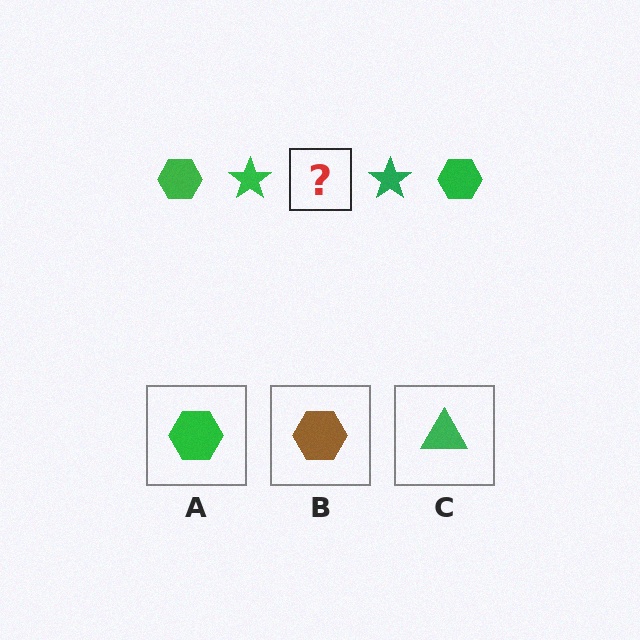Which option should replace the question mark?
Option A.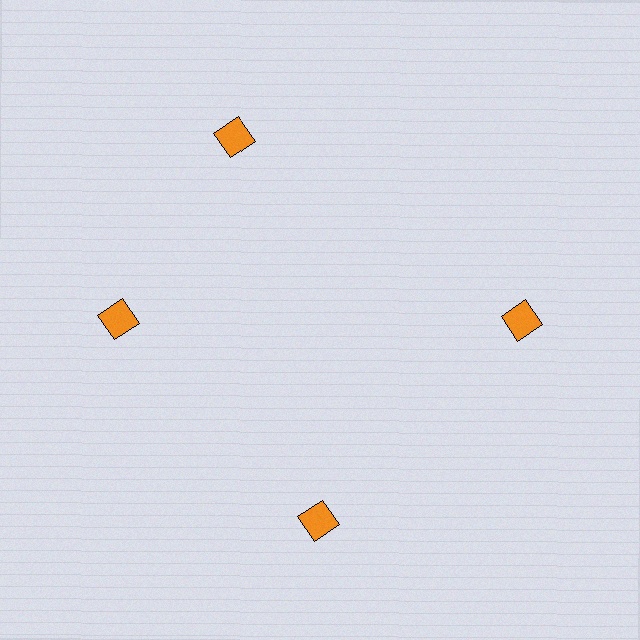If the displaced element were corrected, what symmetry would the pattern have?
It would have 4-fold rotational symmetry — the pattern would map onto itself every 90 degrees.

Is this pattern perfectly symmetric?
No. The 4 orange squares are arranged in a ring, but one element near the 12 o'clock position is rotated out of alignment along the ring, breaking the 4-fold rotational symmetry.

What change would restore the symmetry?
The symmetry would be restored by rotating it back into even spacing with its neighbors so that all 4 squares sit at equal angles and equal distance from the center.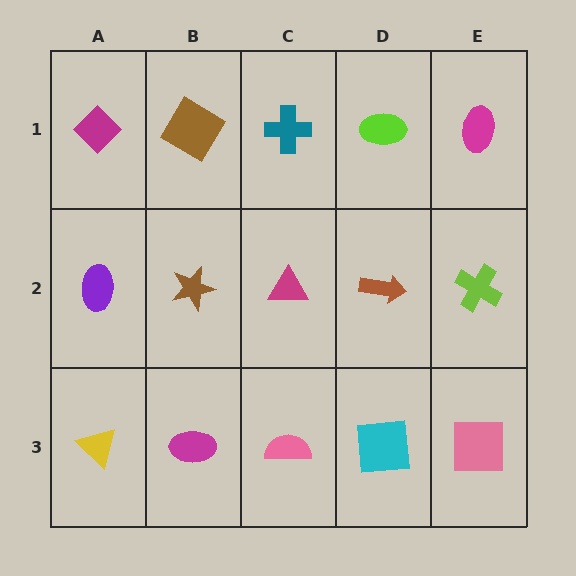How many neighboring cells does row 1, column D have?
3.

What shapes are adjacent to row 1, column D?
A brown arrow (row 2, column D), a teal cross (row 1, column C), a magenta ellipse (row 1, column E).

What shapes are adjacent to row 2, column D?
A lime ellipse (row 1, column D), a cyan square (row 3, column D), a magenta triangle (row 2, column C), a lime cross (row 2, column E).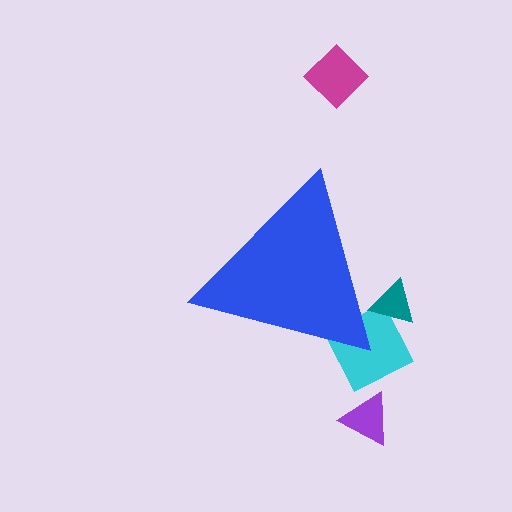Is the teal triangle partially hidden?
Yes, the teal triangle is partially hidden behind the blue triangle.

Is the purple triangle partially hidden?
No, the purple triangle is fully visible.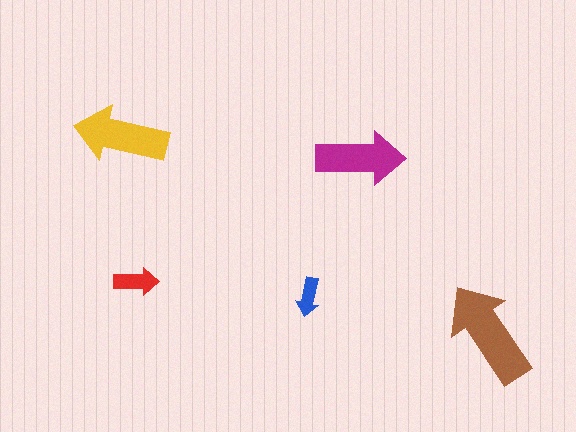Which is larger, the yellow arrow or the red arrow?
The yellow one.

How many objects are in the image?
There are 5 objects in the image.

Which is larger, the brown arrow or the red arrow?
The brown one.